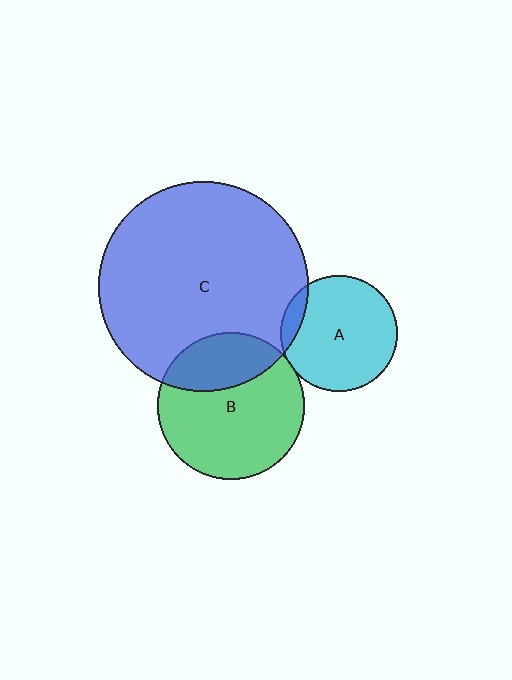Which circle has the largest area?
Circle C (blue).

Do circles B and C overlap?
Yes.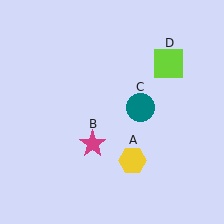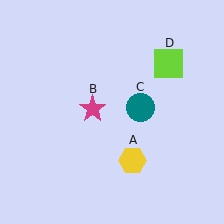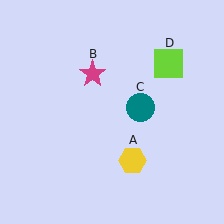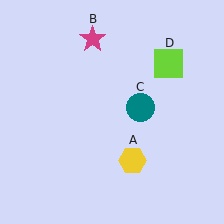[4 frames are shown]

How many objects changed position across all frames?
1 object changed position: magenta star (object B).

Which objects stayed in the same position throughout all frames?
Yellow hexagon (object A) and teal circle (object C) and lime square (object D) remained stationary.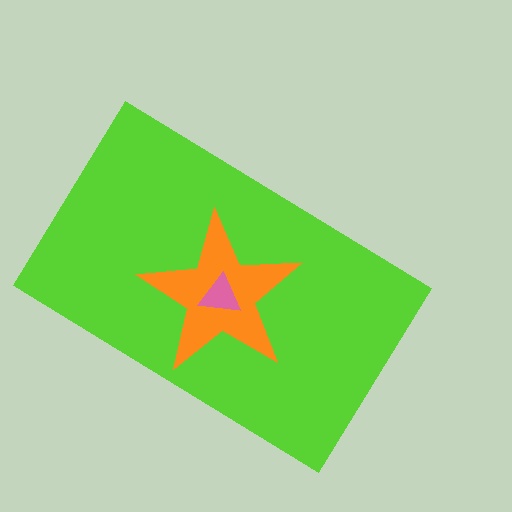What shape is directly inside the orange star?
The pink triangle.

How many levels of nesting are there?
3.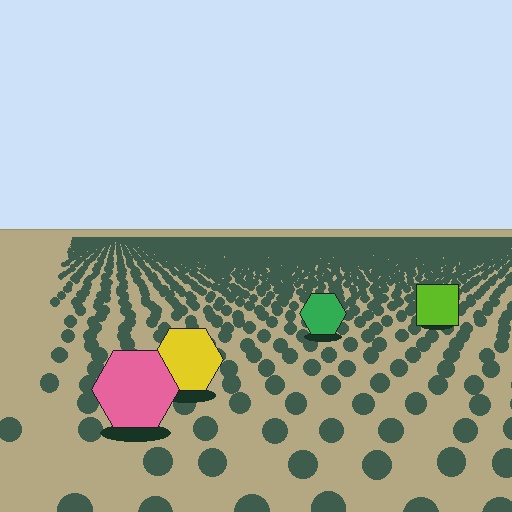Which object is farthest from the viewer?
The lime square is farthest from the viewer. It appears smaller and the ground texture around it is denser.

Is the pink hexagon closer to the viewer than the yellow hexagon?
Yes. The pink hexagon is closer — you can tell from the texture gradient: the ground texture is coarser near it.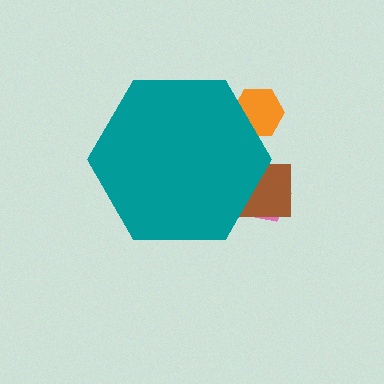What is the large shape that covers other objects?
A teal hexagon.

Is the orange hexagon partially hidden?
Yes, the orange hexagon is partially hidden behind the teal hexagon.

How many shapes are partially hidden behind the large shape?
3 shapes are partially hidden.